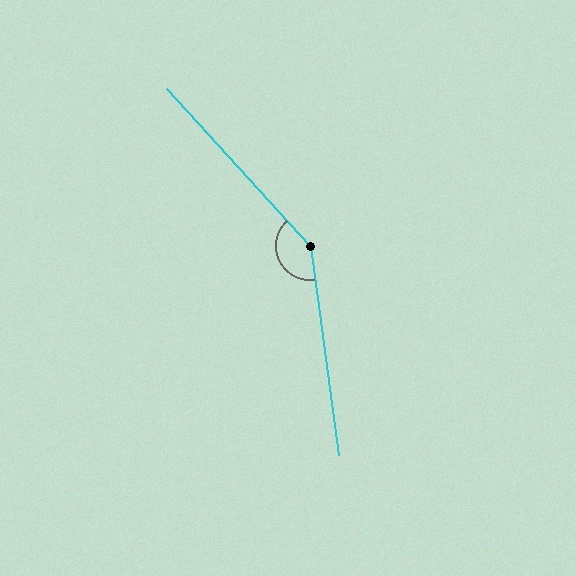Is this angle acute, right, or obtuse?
It is obtuse.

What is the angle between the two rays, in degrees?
Approximately 145 degrees.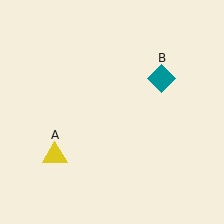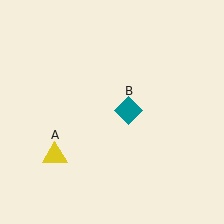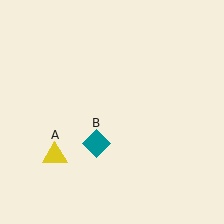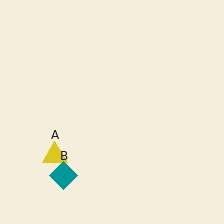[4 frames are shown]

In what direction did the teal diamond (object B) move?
The teal diamond (object B) moved down and to the left.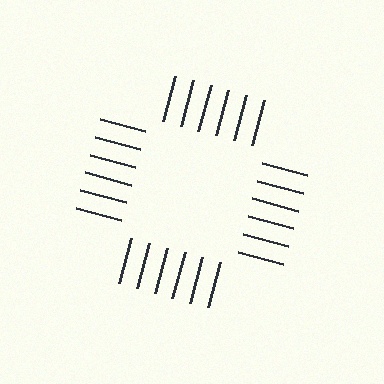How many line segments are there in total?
24 — 6 along each of the 4 edges.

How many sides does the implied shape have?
4 sides — the line-ends trace a square.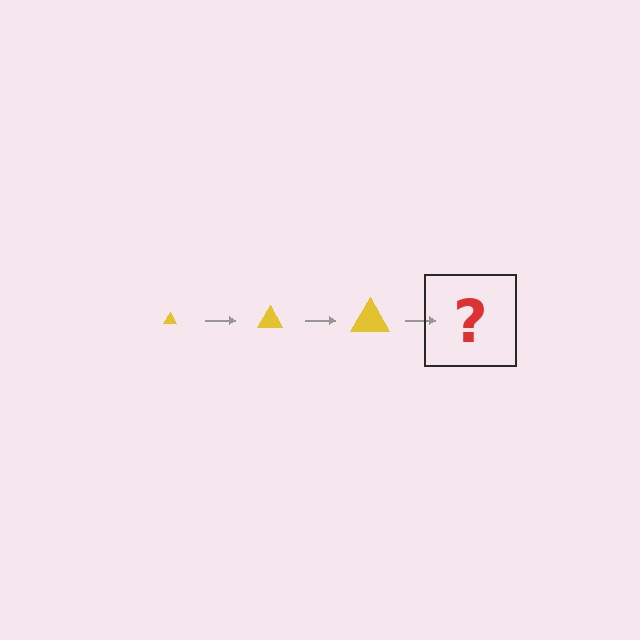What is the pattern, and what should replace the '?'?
The pattern is that the triangle gets progressively larger each step. The '?' should be a yellow triangle, larger than the previous one.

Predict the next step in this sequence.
The next step is a yellow triangle, larger than the previous one.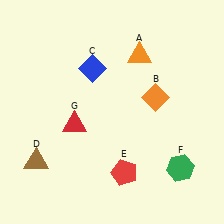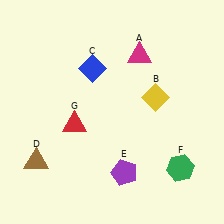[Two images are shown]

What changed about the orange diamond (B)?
In Image 1, B is orange. In Image 2, it changed to yellow.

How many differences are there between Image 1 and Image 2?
There are 3 differences between the two images.